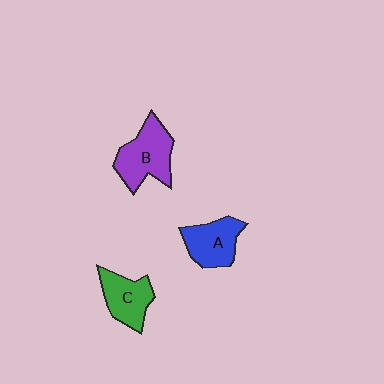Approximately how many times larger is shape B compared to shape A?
Approximately 1.2 times.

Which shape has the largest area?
Shape B (purple).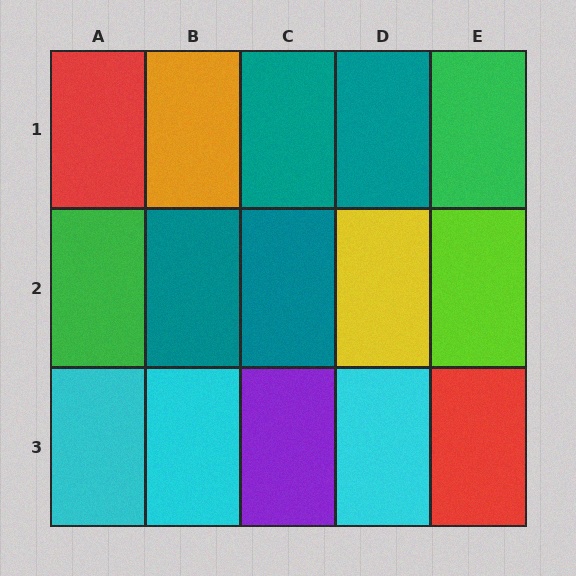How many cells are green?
2 cells are green.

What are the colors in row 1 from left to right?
Red, orange, teal, teal, green.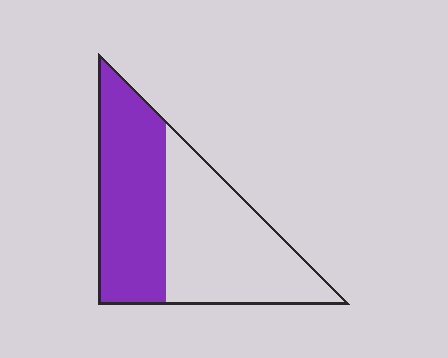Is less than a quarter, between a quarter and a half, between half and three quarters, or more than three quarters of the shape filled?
Between a quarter and a half.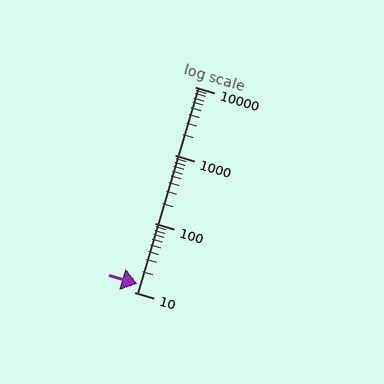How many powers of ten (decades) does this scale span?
The scale spans 3 decades, from 10 to 10000.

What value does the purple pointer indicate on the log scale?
The pointer indicates approximately 13.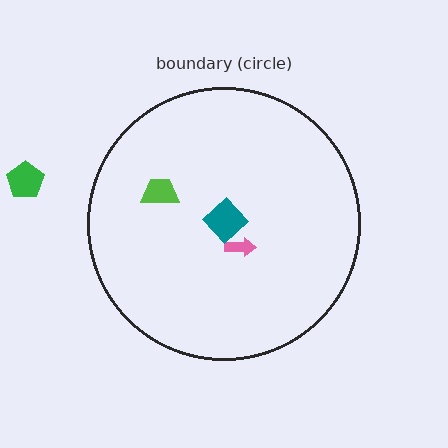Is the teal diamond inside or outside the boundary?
Inside.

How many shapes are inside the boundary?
3 inside, 1 outside.